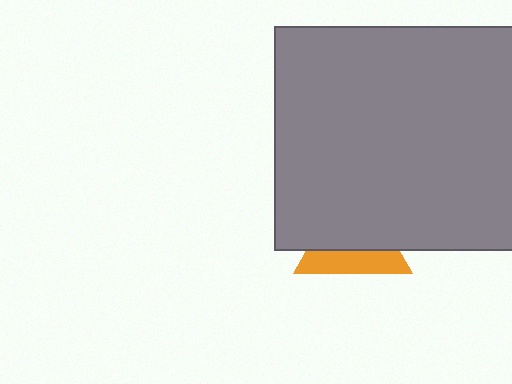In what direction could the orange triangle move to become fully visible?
The orange triangle could move down. That would shift it out from behind the gray rectangle entirely.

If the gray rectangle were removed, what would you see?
You would see the complete orange triangle.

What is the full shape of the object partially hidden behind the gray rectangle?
The partially hidden object is an orange triangle.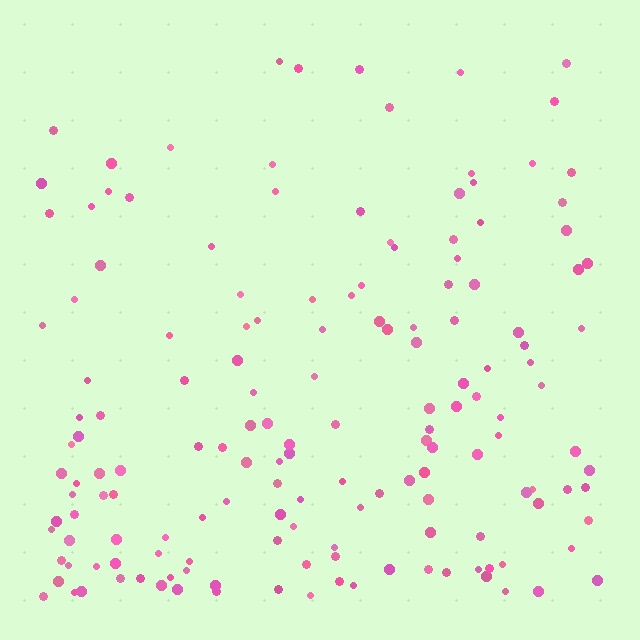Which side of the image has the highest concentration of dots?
The bottom.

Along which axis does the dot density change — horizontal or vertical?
Vertical.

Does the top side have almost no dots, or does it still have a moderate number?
Still a moderate number, just noticeably fewer than the bottom.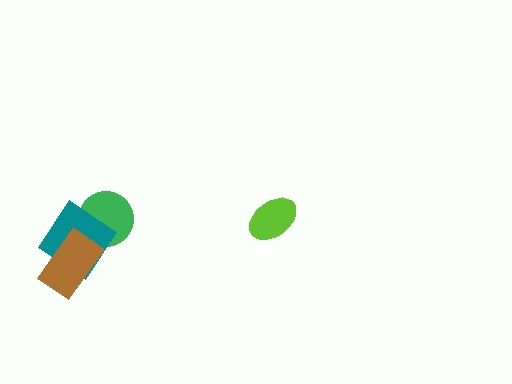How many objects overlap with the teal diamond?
2 objects overlap with the teal diamond.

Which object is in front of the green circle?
The teal diamond is in front of the green circle.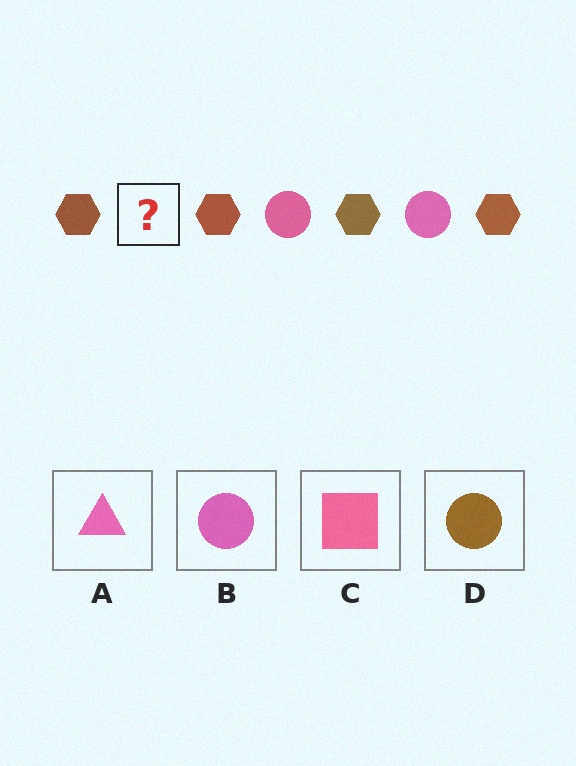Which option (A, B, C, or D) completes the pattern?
B.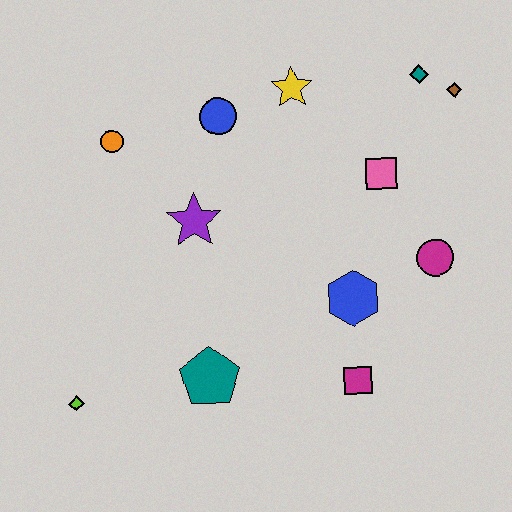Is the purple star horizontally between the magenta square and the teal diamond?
No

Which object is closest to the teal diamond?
The brown diamond is closest to the teal diamond.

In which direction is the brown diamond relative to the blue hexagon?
The brown diamond is above the blue hexagon.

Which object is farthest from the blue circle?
The lime diamond is farthest from the blue circle.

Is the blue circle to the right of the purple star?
Yes